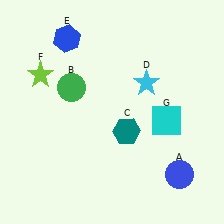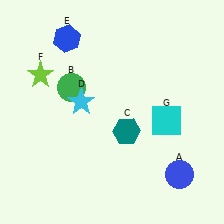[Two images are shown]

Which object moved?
The cyan star (D) moved left.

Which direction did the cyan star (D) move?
The cyan star (D) moved left.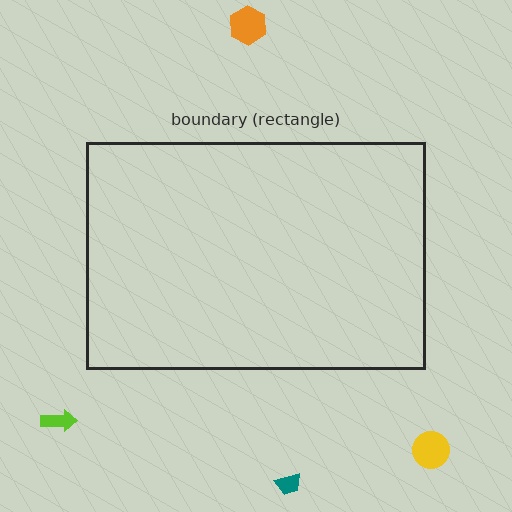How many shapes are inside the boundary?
0 inside, 4 outside.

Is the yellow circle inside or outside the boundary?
Outside.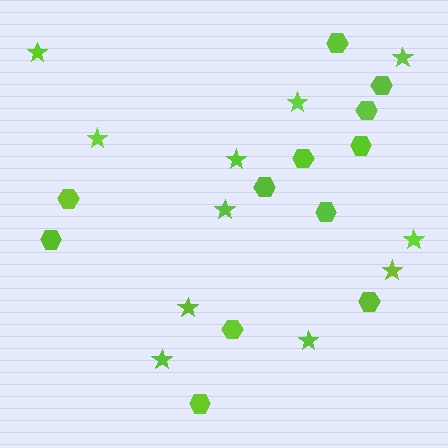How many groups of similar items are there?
There are 2 groups: one group of hexagons (12) and one group of stars (11).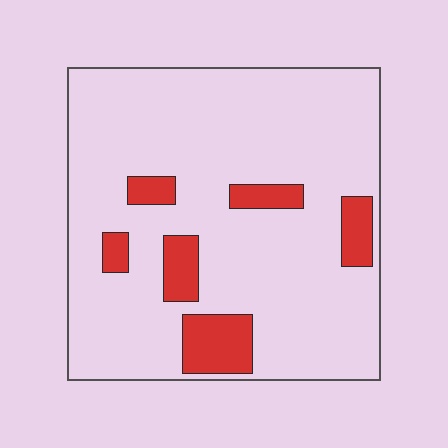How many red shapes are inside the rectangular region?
6.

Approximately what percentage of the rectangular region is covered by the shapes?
Approximately 15%.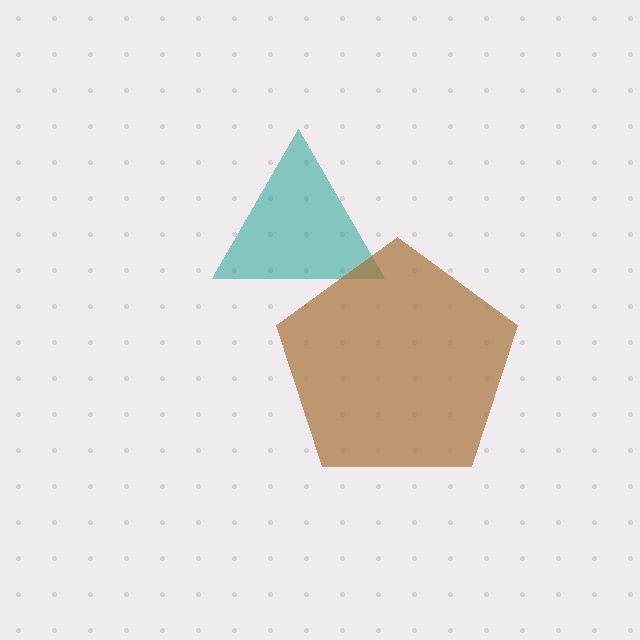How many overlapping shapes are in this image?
There are 2 overlapping shapes in the image.